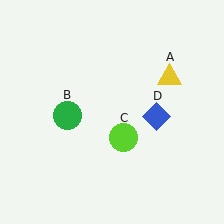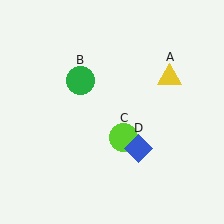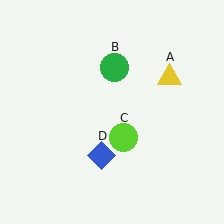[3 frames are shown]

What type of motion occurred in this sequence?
The green circle (object B), blue diamond (object D) rotated clockwise around the center of the scene.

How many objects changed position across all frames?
2 objects changed position: green circle (object B), blue diamond (object D).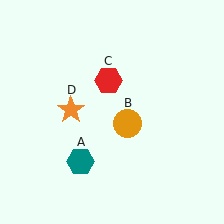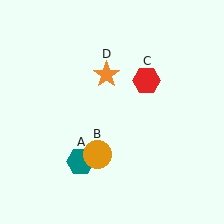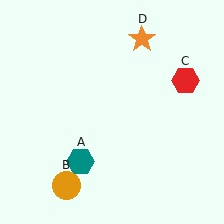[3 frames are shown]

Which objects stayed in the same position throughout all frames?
Teal hexagon (object A) remained stationary.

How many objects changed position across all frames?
3 objects changed position: orange circle (object B), red hexagon (object C), orange star (object D).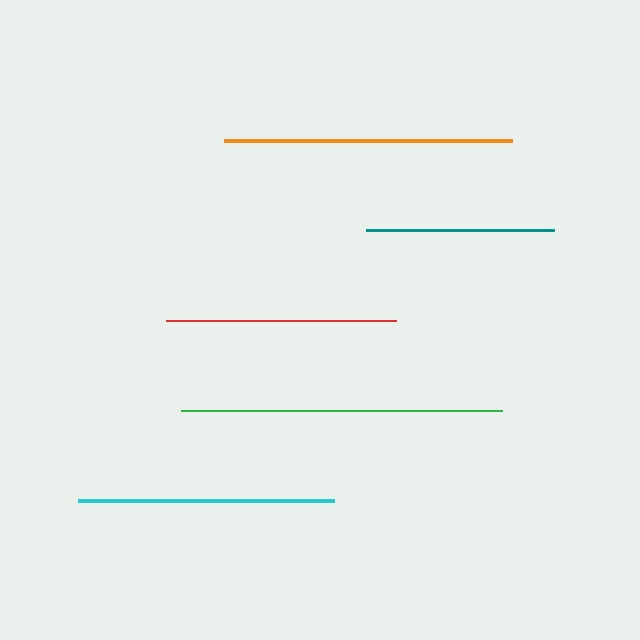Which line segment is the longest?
The green line is the longest at approximately 322 pixels.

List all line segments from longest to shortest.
From longest to shortest: green, orange, cyan, red, teal.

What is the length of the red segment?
The red segment is approximately 229 pixels long.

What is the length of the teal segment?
The teal segment is approximately 188 pixels long.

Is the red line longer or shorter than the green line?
The green line is longer than the red line.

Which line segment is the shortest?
The teal line is the shortest at approximately 188 pixels.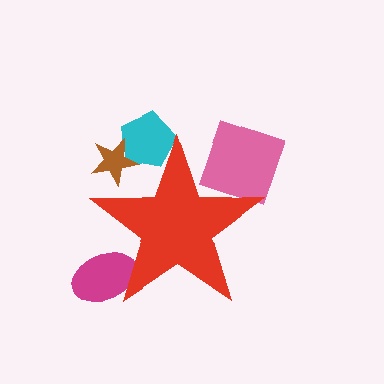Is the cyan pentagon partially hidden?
Yes, the cyan pentagon is partially hidden behind the red star.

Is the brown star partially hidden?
Yes, the brown star is partially hidden behind the red star.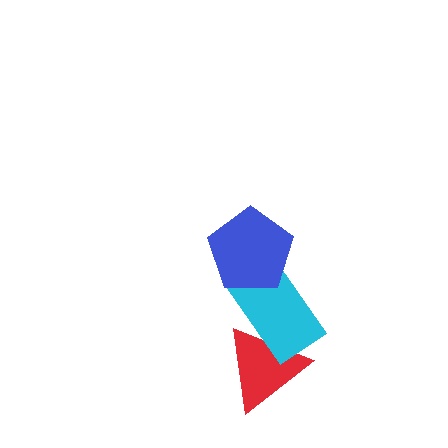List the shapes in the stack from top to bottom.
From top to bottom: the blue pentagon, the cyan rectangle, the red triangle.